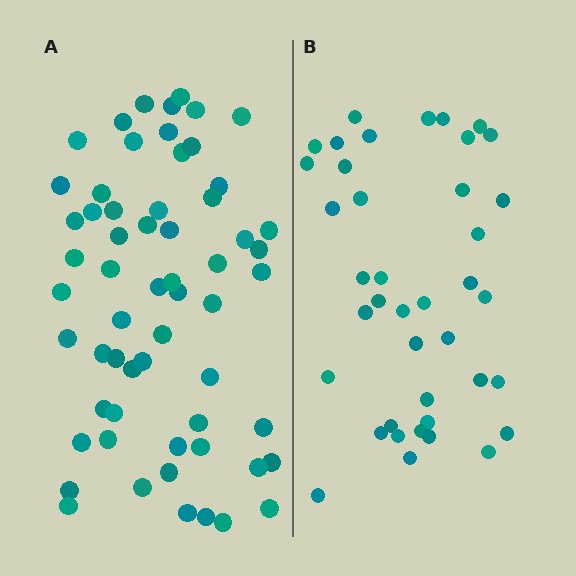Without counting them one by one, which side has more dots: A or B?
Region A (the left region) has more dots.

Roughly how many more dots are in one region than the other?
Region A has approximately 20 more dots than region B.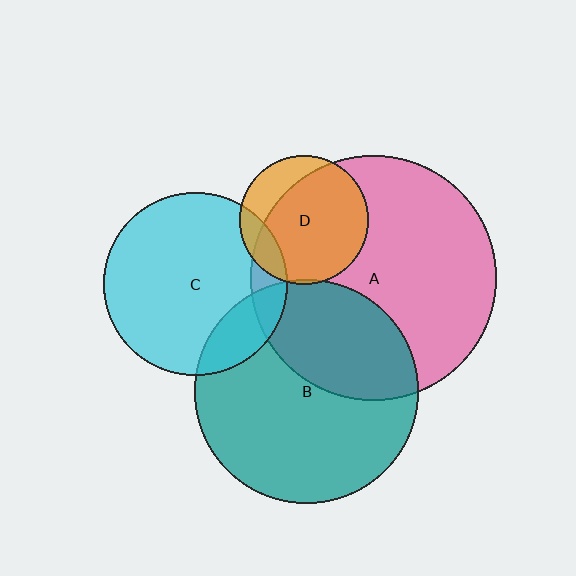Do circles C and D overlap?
Yes.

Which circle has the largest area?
Circle A (pink).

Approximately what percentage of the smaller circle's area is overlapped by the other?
Approximately 15%.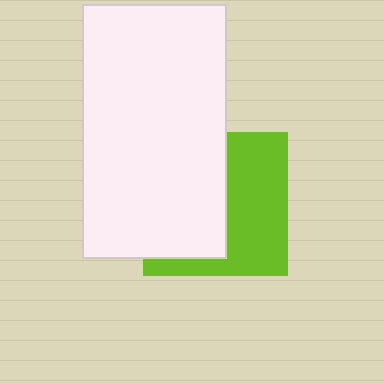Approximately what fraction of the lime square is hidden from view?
Roughly 52% of the lime square is hidden behind the white rectangle.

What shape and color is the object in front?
The object in front is a white rectangle.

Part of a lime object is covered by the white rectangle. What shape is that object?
It is a square.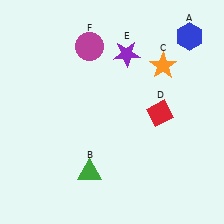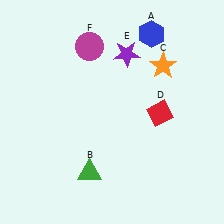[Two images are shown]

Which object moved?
The blue hexagon (A) moved left.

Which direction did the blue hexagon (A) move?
The blue hexagon (A) moved left.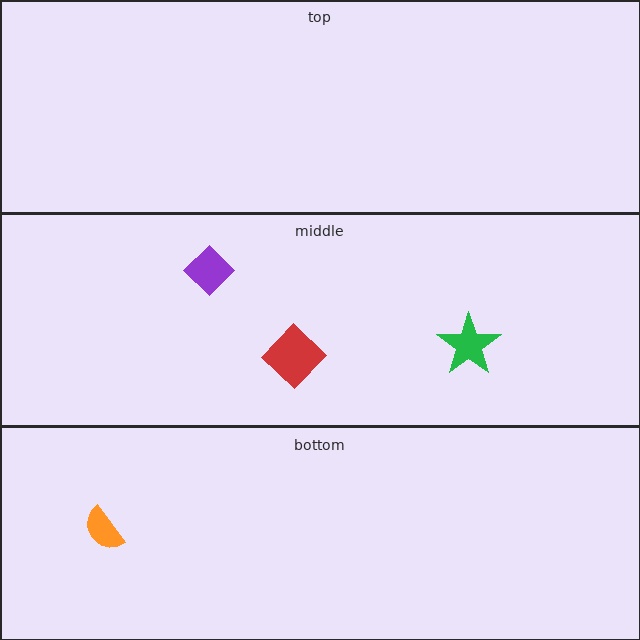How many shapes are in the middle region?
3.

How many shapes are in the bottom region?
1.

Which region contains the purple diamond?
The middle region.